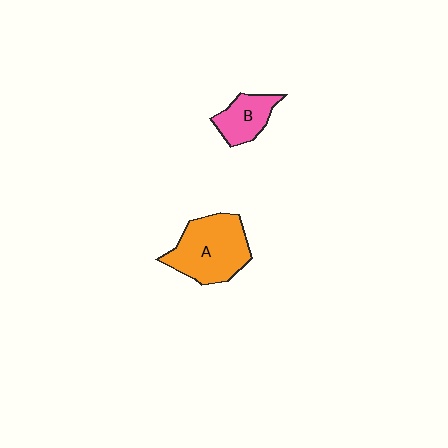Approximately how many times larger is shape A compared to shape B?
Approximately 2.0 times.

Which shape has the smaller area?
Shape B (pink).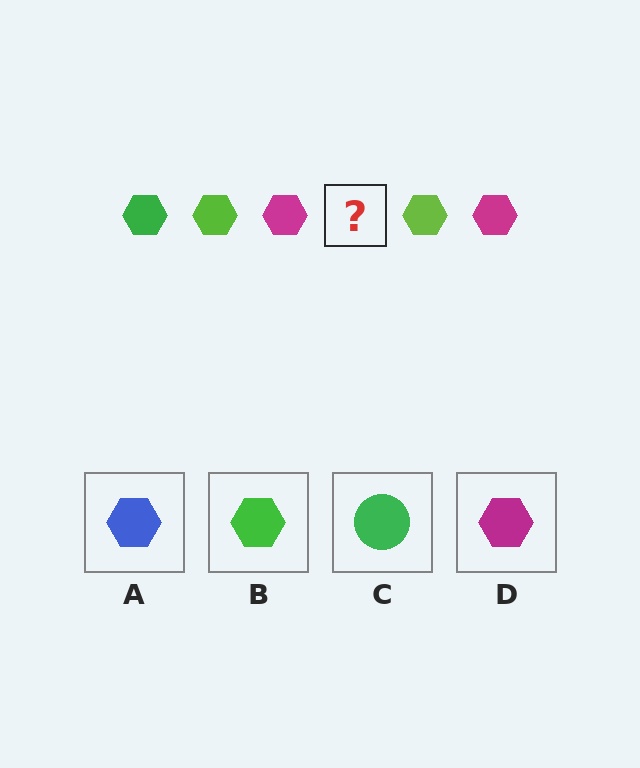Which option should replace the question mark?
Option B.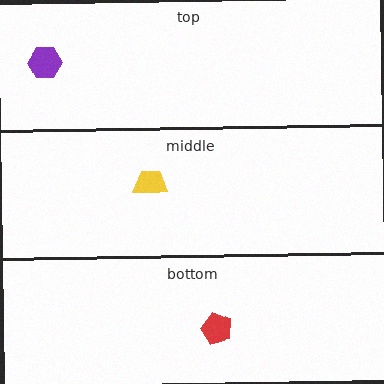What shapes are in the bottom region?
The red pentagon.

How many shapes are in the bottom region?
1.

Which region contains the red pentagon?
The bottom region.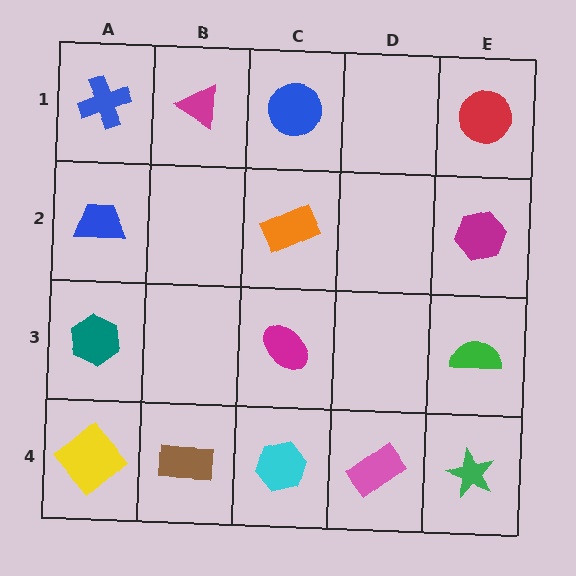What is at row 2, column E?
A magenta hexagon.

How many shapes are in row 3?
3 shapes.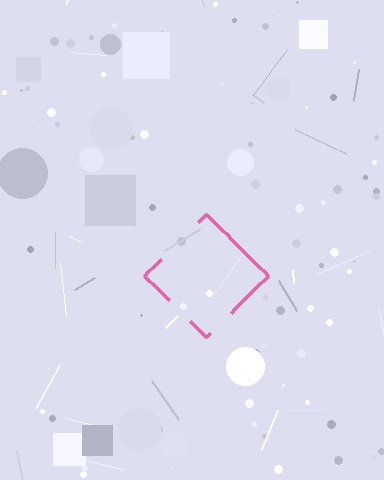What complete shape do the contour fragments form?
The contour fragments form a diamond.